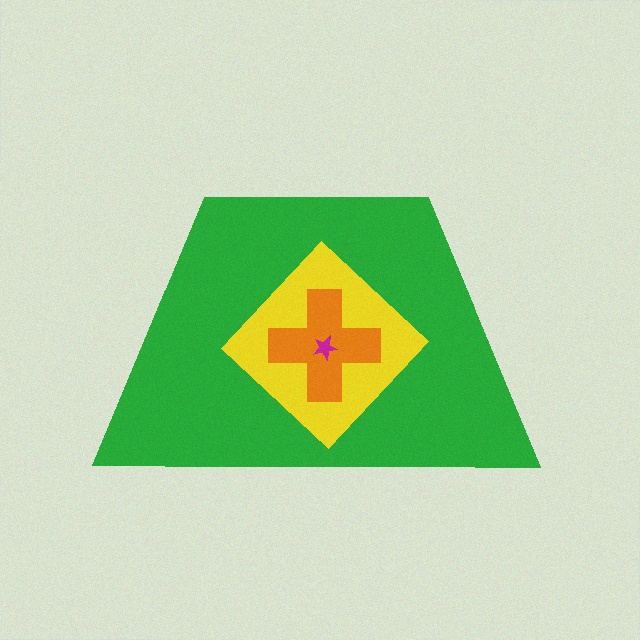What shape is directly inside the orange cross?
The magenta star.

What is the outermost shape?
The green trapezoid.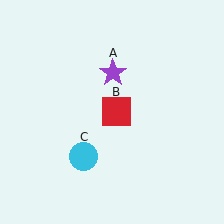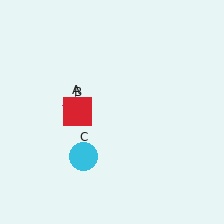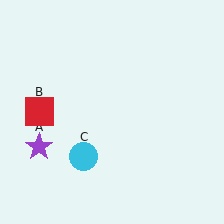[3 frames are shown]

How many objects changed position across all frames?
2 objects changed position: purple star (object A), red square (object B).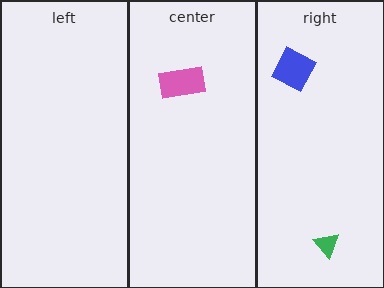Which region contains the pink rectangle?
The center region.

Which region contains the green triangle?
The right region.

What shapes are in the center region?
The pink rectangle.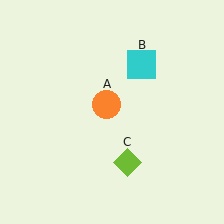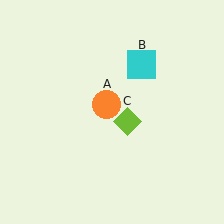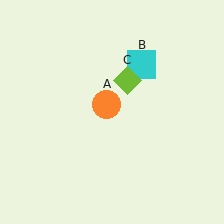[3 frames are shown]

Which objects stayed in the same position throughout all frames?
Orange circle (object A) and cyan square (object B) remained stationary.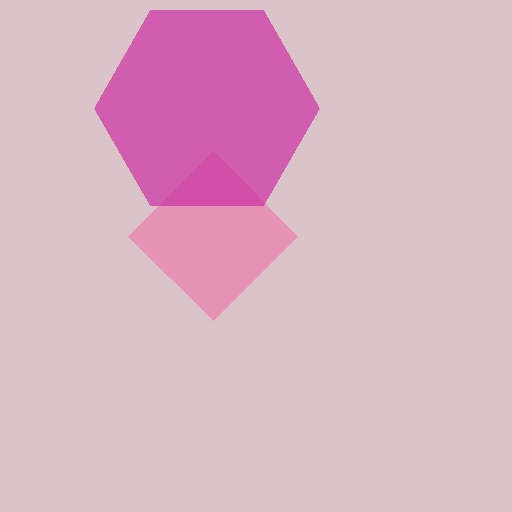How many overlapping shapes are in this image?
There are 2 overlapping shapes in the image.